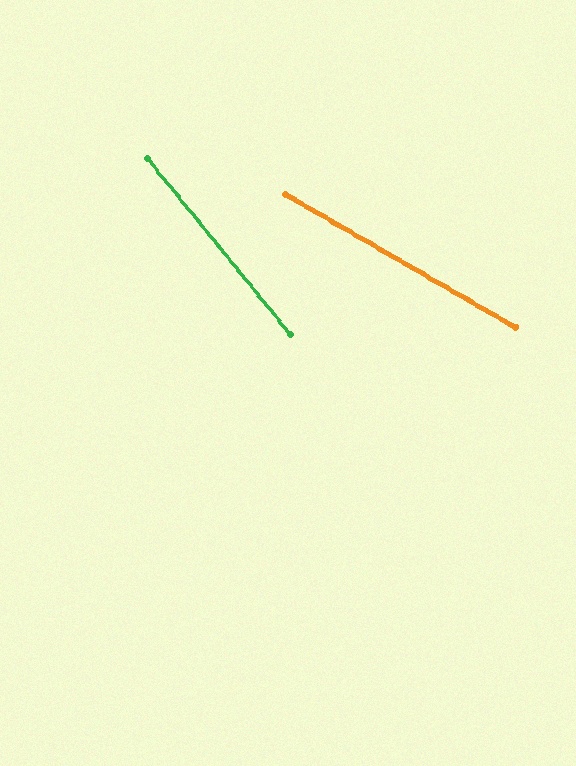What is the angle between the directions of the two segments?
Approximately 21 degrees.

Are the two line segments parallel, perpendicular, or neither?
Neither parallel nor perpendicular — they differ by about 21°.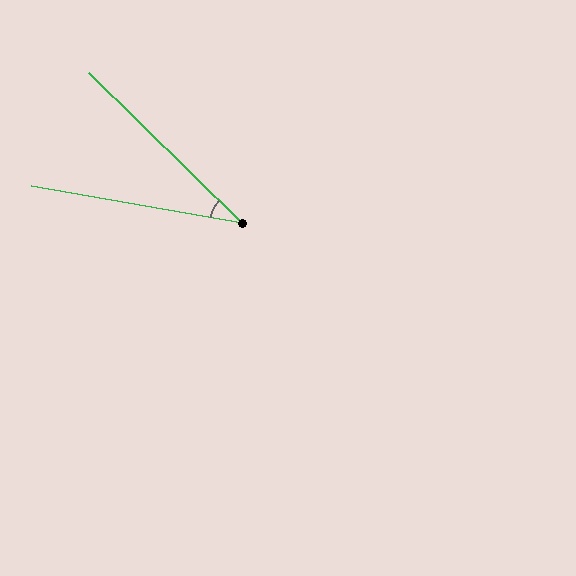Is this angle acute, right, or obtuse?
It is acute.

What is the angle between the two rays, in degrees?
Approximately 34 degrees.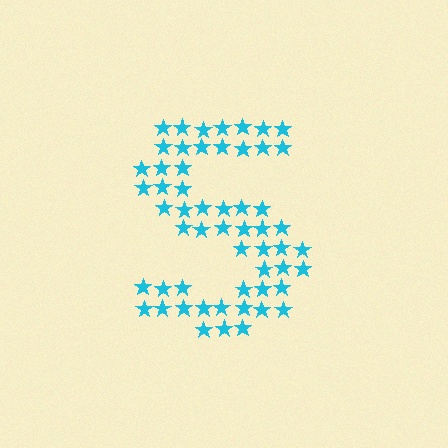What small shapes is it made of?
It is made of small stars.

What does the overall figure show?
The overall figure shows the letter S.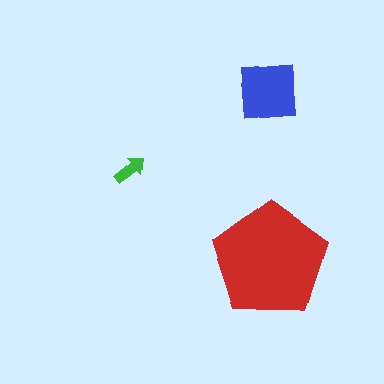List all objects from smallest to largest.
The green arrow, the blue square, the red pentagon.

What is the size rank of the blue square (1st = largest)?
2nd.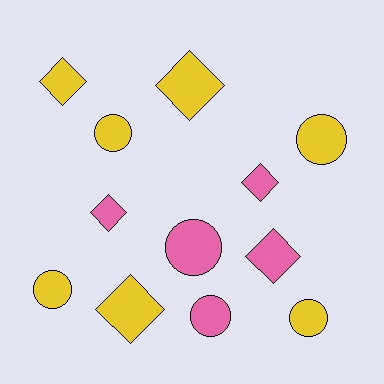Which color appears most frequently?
Yellow, with 7 objects.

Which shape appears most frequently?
Diamond, with 6 objects.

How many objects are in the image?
There are 12 objects.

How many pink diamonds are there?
There are 3 pink diamonds.